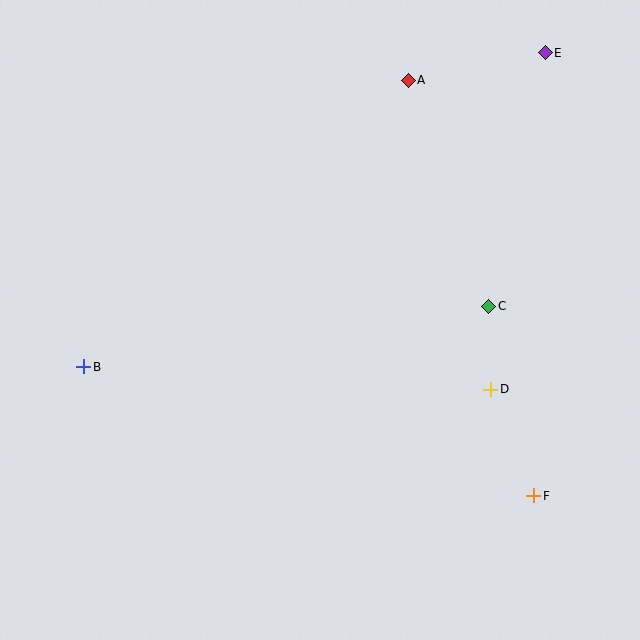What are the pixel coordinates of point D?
Point D is at (491, 389).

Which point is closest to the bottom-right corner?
Point F is closest to the bottom-right corner.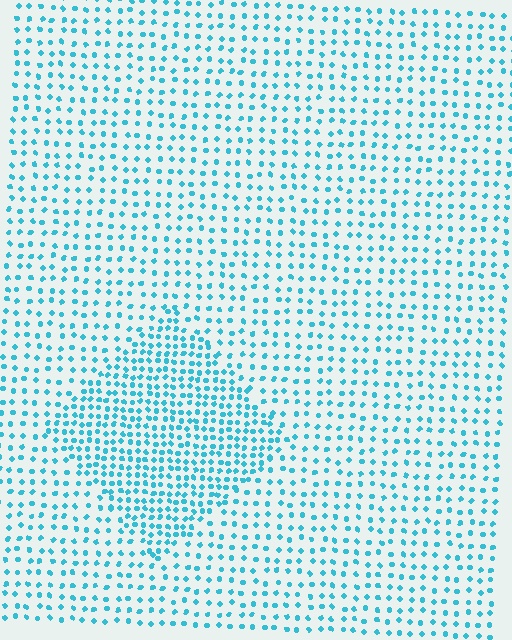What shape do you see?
I see a diamond.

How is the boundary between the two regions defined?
The boundary is defined by a change in element density (approximately 1.9x ratio). All elements are the same color, size, and shape.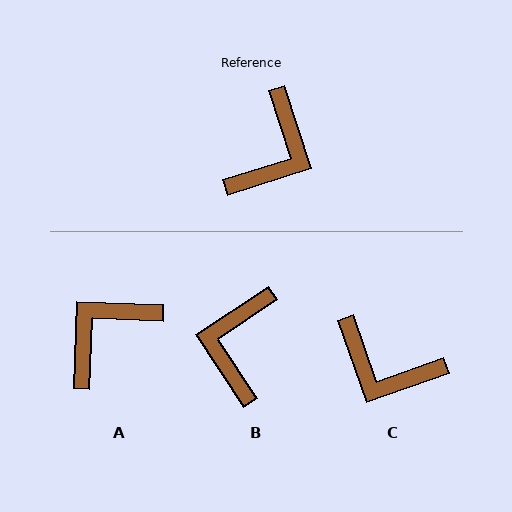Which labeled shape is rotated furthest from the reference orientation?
B, about 164 degrees away.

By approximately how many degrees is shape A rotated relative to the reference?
Approximately 160 degrees counter-clockwise.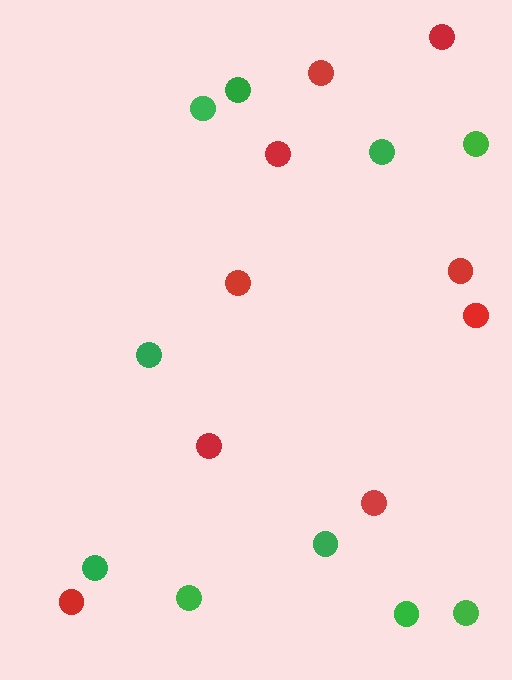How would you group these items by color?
There are 2 groups: one group of red circles (9) and one group of green circles (10).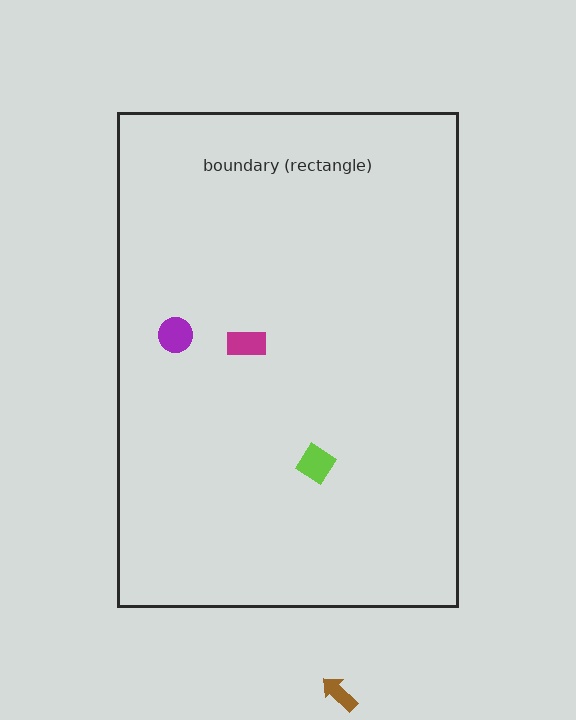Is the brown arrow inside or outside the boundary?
Outside.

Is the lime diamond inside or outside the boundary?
Inside.